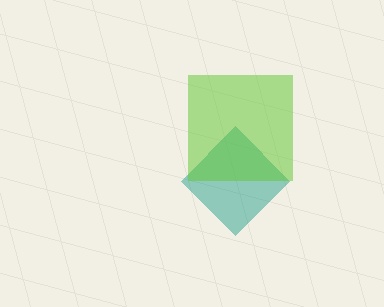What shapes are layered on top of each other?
The layered shapes are: a teal diamond, a lime square.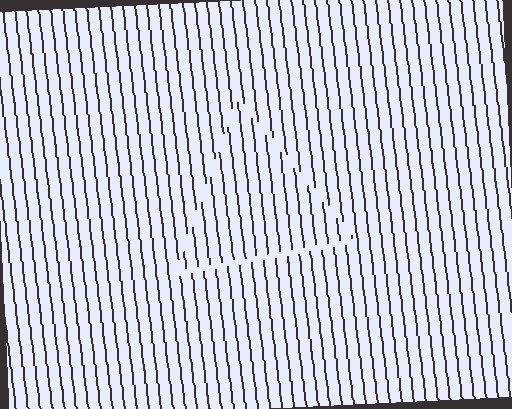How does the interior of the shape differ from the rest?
The interior of the shape contains the same grating, shifted by half a period — the contour is defined by the phase discontinuity where line-ends from the inner and outer gratings abut.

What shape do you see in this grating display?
An illusory triangle. The interior of the shape contains the same grating, shifted by half a period — the contour is defined by the phase discontinuity where line-ends from the inner and outer gratings abut.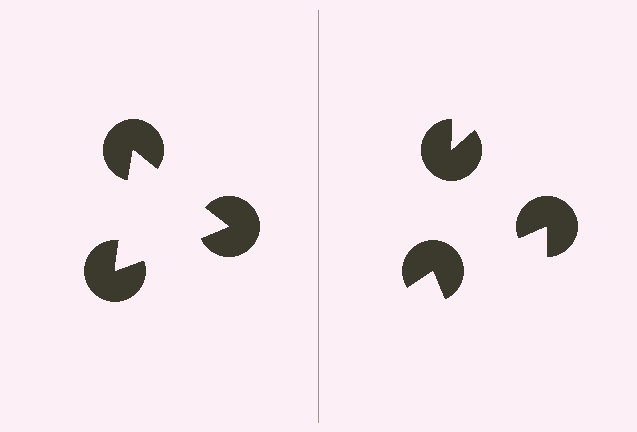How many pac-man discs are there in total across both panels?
6 — 3 on each side.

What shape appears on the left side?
An illusory triangle.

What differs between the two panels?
The pac-man discs are positioned identically on both sides; only the wedge orientations differ. On the left they align to a triangle; on the right they are misaligned.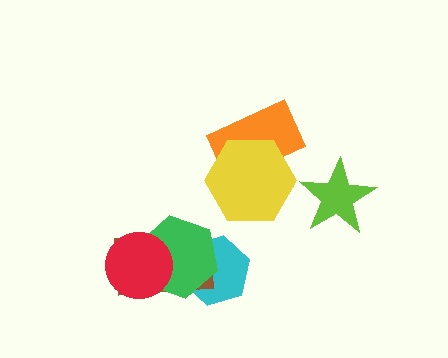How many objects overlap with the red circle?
2 objects overlap with the red circle.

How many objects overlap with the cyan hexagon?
2 objects overlap with the cyan hexagon.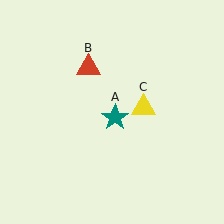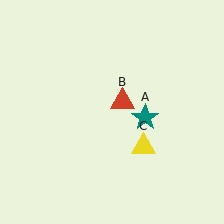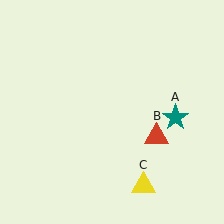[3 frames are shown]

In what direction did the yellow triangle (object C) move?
The yellow triangle (object C) moved down.